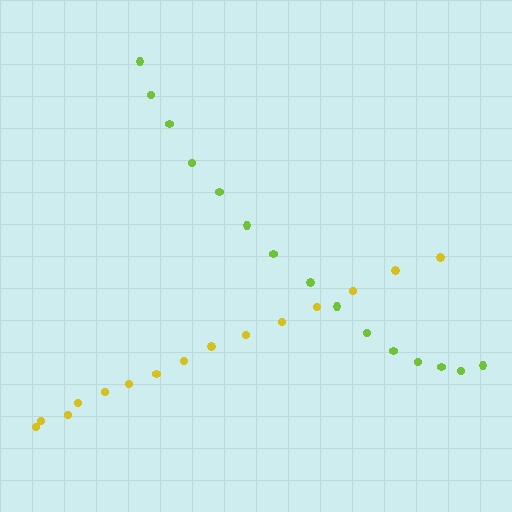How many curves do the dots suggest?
There are 2 distinct paths.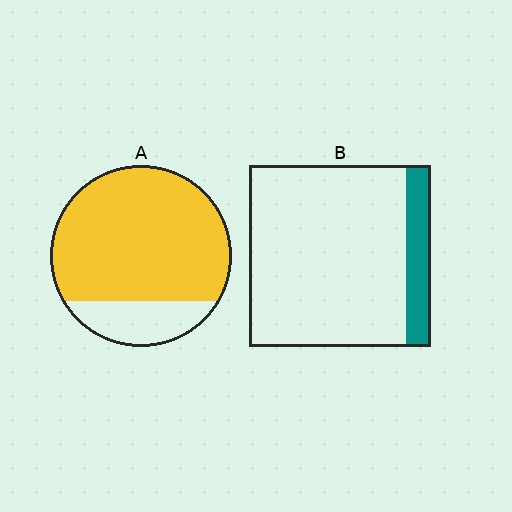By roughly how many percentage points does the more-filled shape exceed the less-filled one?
By roughly 65 percentage points (A over B).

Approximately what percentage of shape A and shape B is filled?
A is approximately 80% and B is approximately 15%.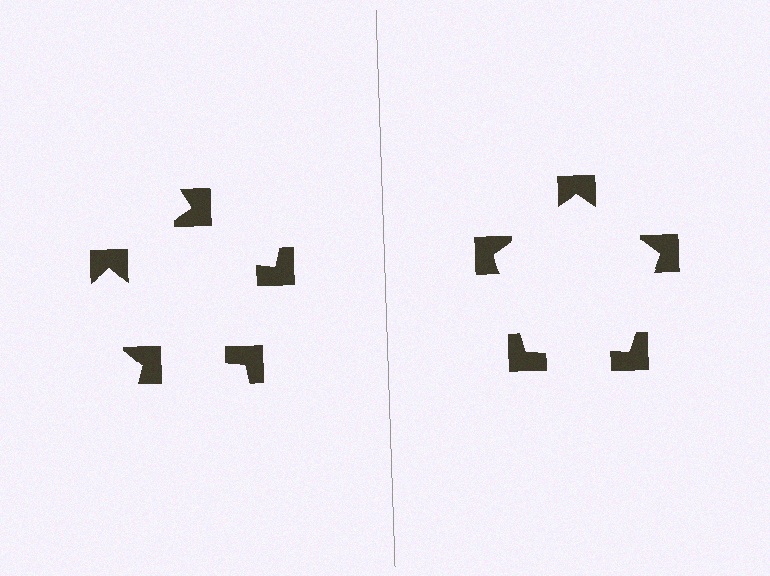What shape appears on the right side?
An illusory pentagon.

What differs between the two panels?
The notched squares are positioned identically on both sides; only the wedge orientations differ. On the right they align to a pentagon; on the left they are misaligned.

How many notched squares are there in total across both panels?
10 — 5 on each side.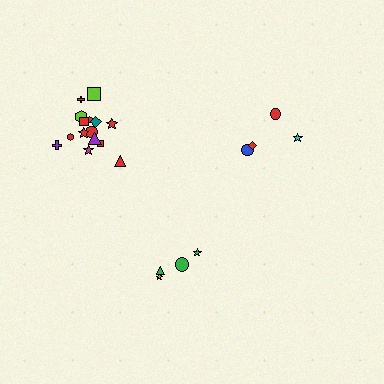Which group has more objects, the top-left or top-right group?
The top-left group.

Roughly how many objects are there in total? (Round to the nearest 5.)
Roughly 25 objects in total.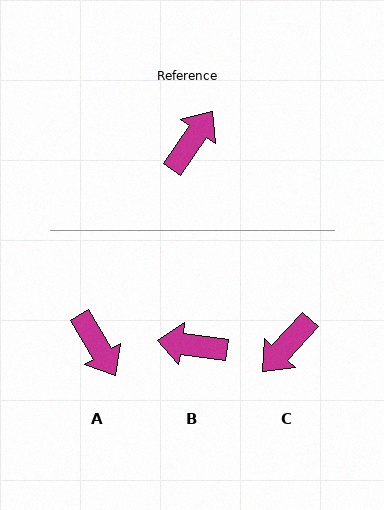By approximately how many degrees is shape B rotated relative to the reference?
Approximately 117 degrees counter-clockwise.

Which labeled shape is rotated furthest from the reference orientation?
C, about 172 degrees away.